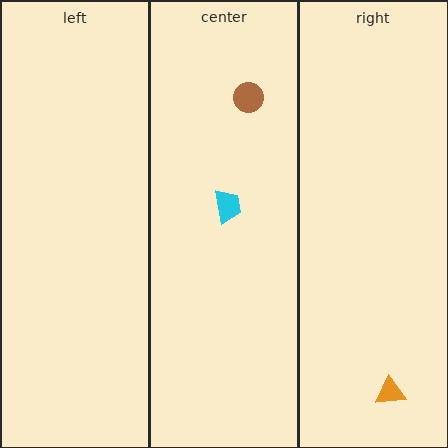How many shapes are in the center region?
2.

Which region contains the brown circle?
The center region.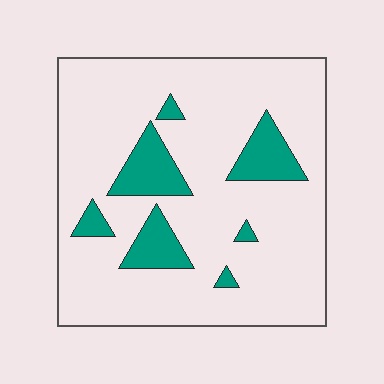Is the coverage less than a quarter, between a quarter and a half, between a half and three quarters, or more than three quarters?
Less than a quarter.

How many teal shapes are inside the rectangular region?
7.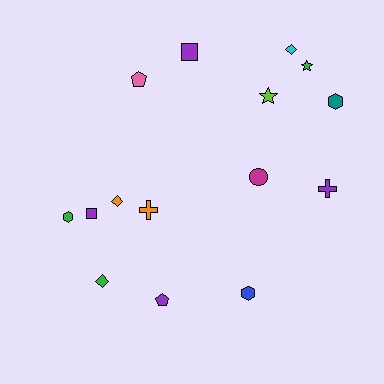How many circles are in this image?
There is 1 circle.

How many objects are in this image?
There are 15 objects.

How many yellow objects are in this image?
There are no yellow objects.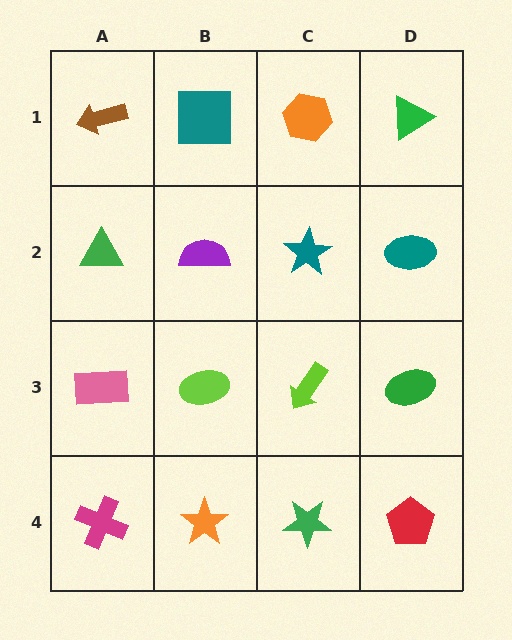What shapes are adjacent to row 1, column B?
A purple semicircle (row 2, column B), a brown arrow (row 1, column A), an orange hexagon (row 1, column C).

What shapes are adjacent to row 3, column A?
A green triangle (row 2, column A), a magenta cross (row 4, column A), a lime ellipse (row 3, column B).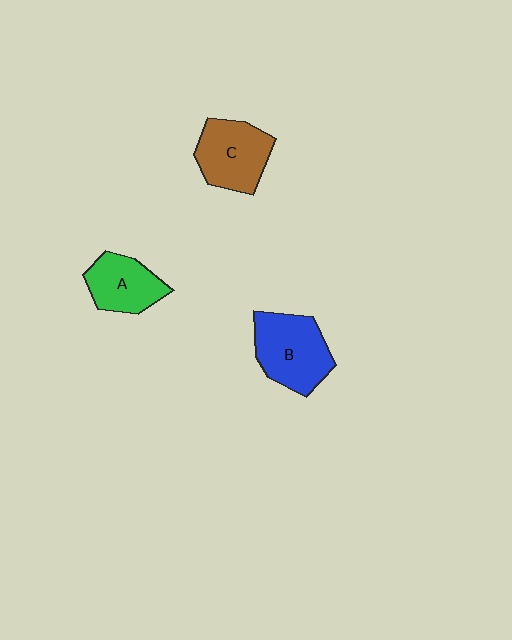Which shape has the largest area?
Shape B (blue).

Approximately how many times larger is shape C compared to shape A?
Approximately 1.2 times.